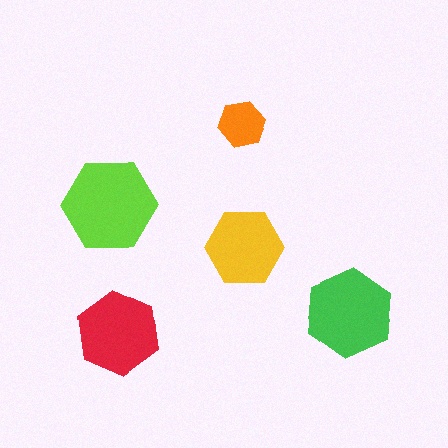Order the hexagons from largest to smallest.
the lime one, the green one, the red one, the yellow one, the orange one.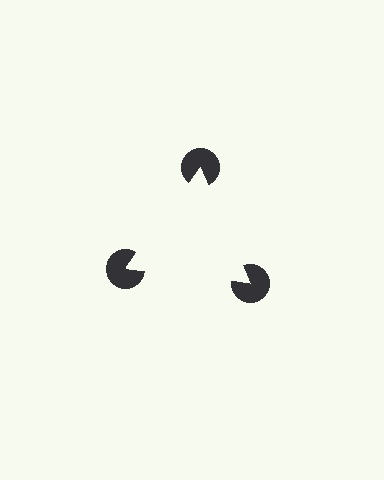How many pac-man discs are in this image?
There are 3 — one at each vertex of the illusory triangle.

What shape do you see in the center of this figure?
An illusory triangle — its edges are inferred from the aligned wedge cuts in the pac-man discs, not physically drawn.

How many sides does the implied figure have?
3 sides.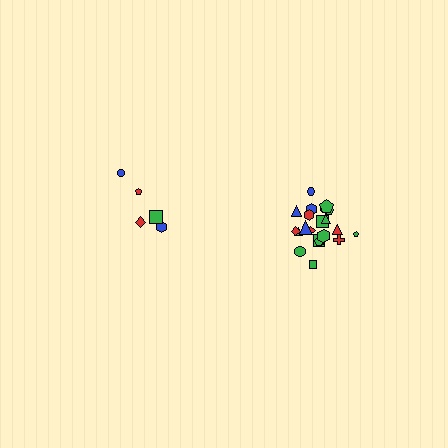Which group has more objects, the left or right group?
The right group.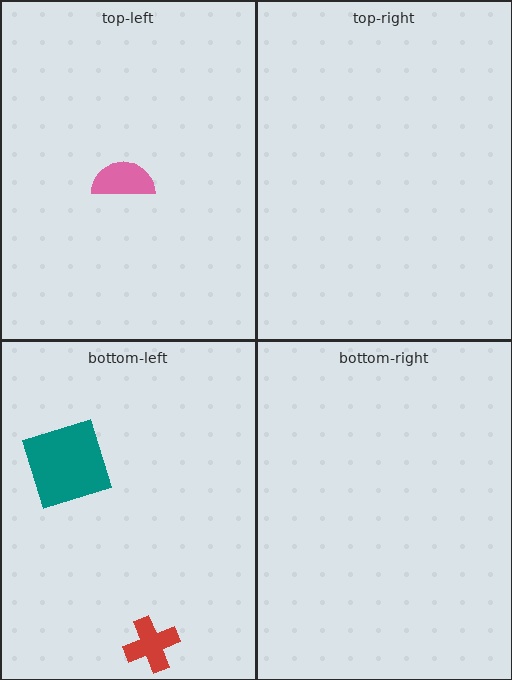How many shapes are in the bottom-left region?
2.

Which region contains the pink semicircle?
The top-left region.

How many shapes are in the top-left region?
1.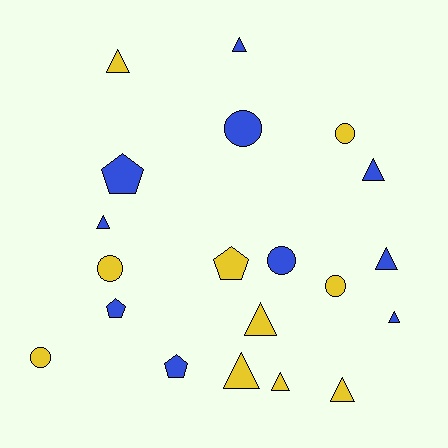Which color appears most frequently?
Blue, with 10 objects.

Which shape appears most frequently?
Triangle, with 10 objects.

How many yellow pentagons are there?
There is 1 yellow pentagon.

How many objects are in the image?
There are 20 objects.